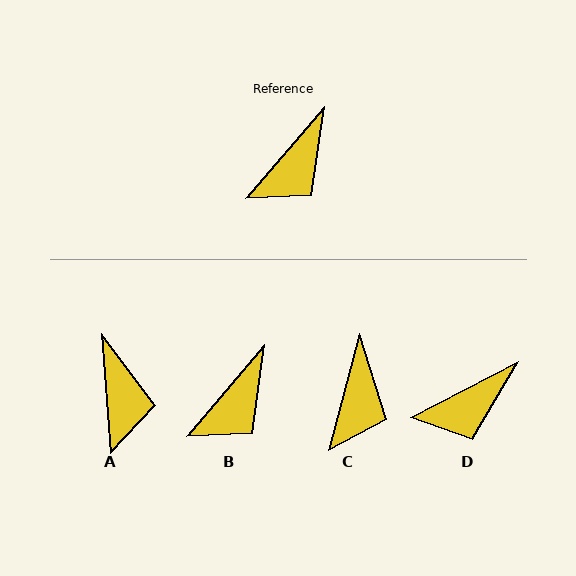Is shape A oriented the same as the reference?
No, it is off by about 45 degrees.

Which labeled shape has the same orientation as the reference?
B.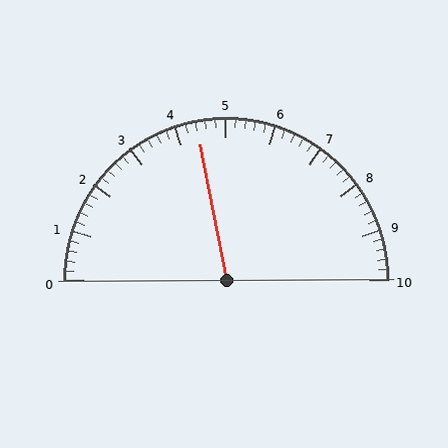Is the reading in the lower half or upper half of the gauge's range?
The reading is in the lower half of the range (0 to 10).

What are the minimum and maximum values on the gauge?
The gauge ranges from 0 to 10.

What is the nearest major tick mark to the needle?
The nearest major tick mark is 4.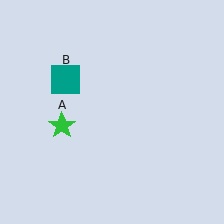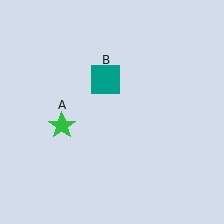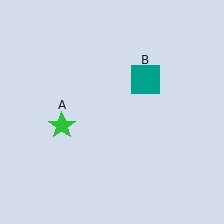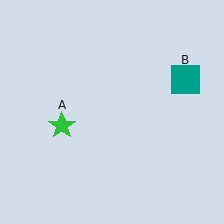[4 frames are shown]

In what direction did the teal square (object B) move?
The teal square (object B) moved right.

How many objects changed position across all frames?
1 object changed position: teal square (object B).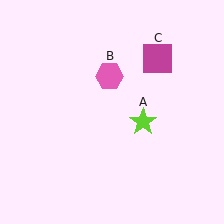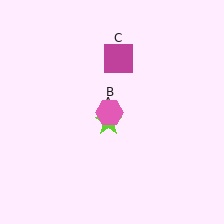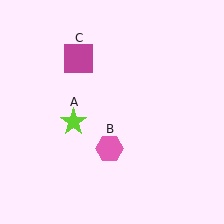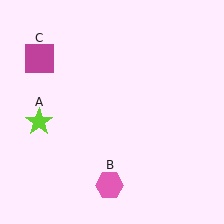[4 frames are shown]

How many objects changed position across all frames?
3 objects changed position: lime star (object A), pink hexagon (object B), magenta square (object C).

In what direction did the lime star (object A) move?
The lime star (object A) moved left.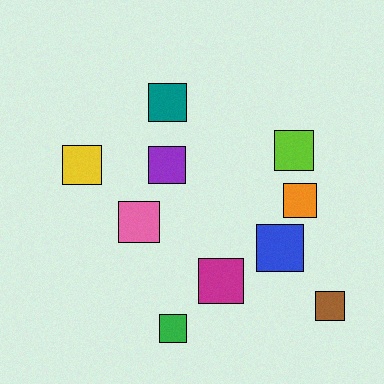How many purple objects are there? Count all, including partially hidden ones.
There is 1 purple object.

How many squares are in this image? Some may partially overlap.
There are 10 squares.